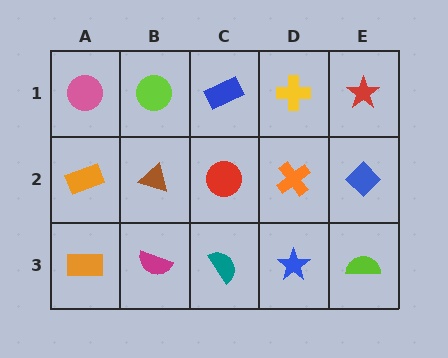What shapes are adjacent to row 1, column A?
An orange rectangle (row 2, column A), a lime circle (row 1, column B).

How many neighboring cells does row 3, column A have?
2.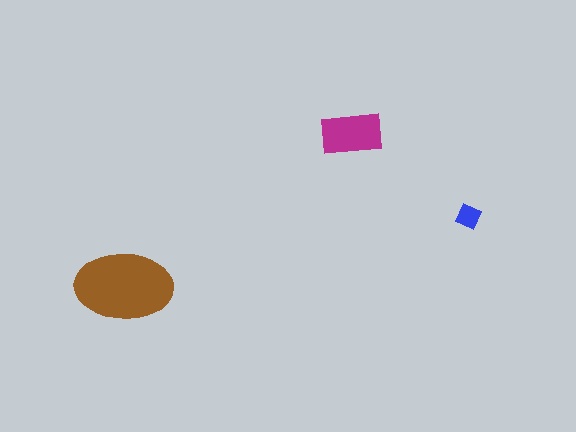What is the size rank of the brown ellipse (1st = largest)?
1st.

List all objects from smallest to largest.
The blue diamond, the magenta rectangle, the brown ellipse.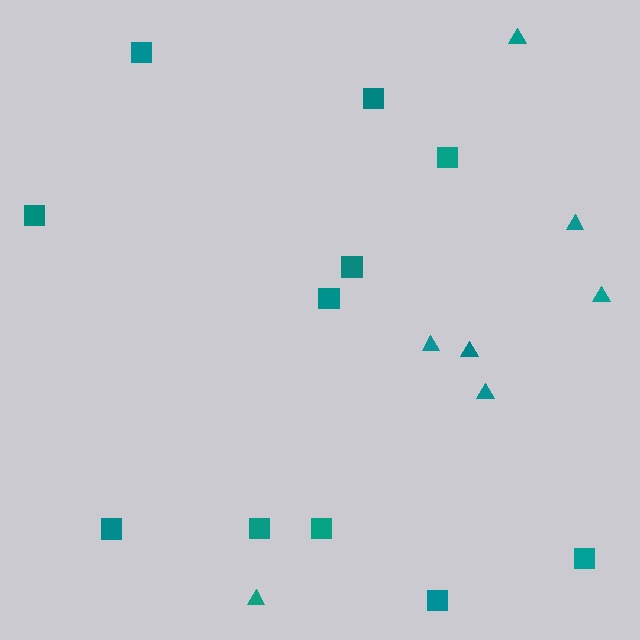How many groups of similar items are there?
There are 2 groups: one group of squares (11) and one group of triangles (7).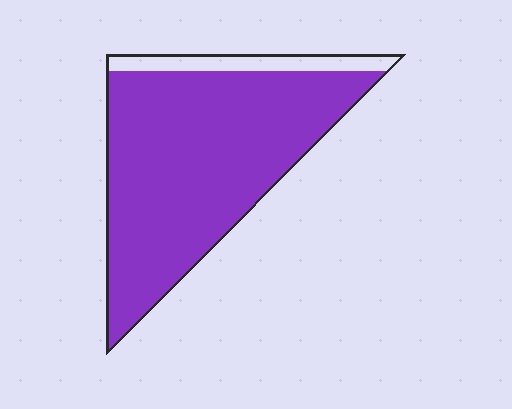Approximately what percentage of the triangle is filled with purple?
Approximately 90%.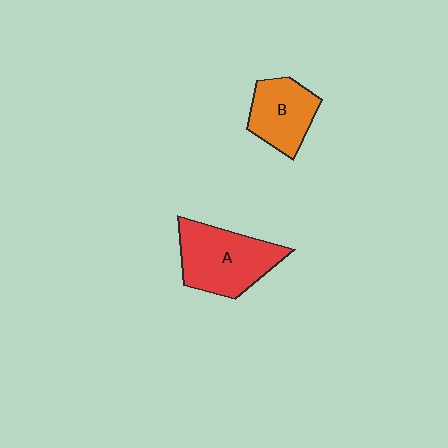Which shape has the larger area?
Shape A (red).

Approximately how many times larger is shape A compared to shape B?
Approximately 1.4 times.